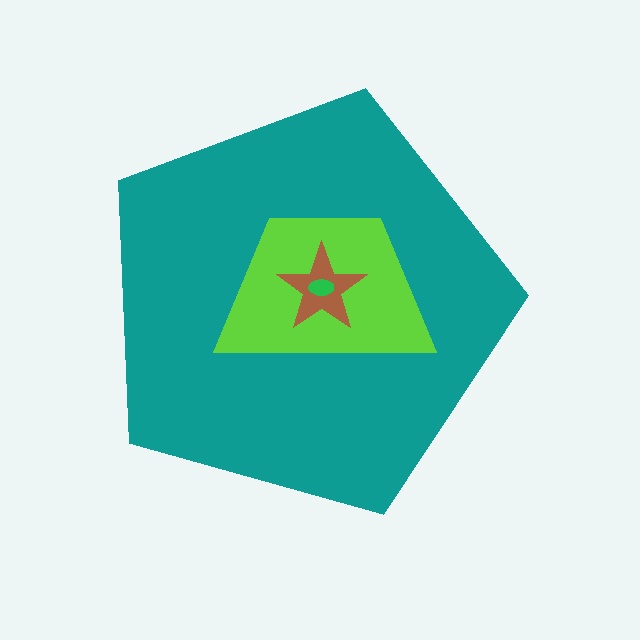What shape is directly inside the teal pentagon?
The lime trapezoid.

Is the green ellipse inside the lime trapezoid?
Yes.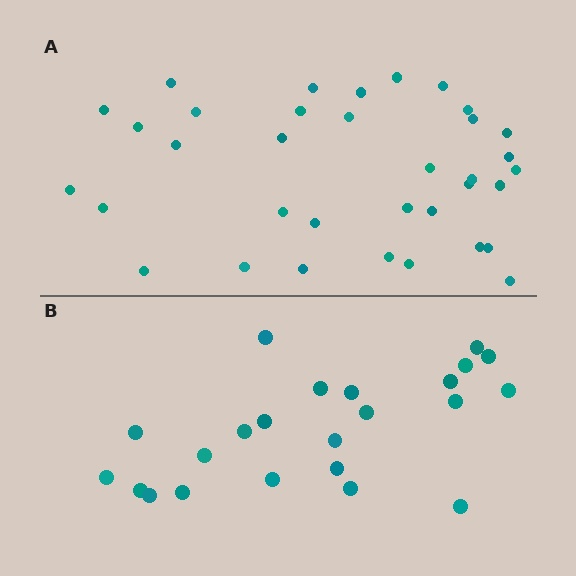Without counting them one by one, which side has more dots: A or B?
Region A (the top region) has more dots.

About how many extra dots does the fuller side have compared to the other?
Region A has roughly 12 or so more dots than region B.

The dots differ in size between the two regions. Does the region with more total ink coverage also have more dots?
No. Region B has more total ink coverage because its dots are larger, but region A actually contains more individual dots. Total area can be misleading — the number of items is what matters here.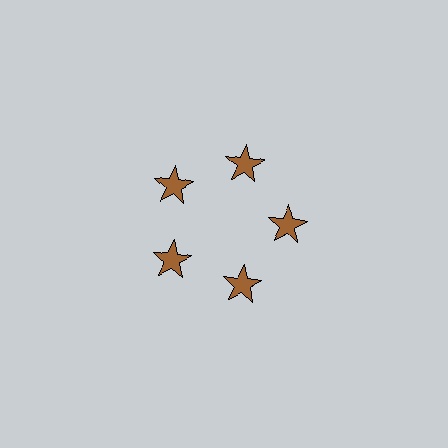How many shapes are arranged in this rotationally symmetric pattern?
There are 5 shapes, arranged in 5 groups of 1.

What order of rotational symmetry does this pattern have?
This pattern has 5-fold rotational symmetry.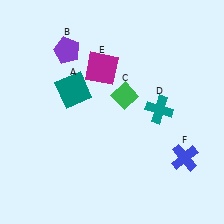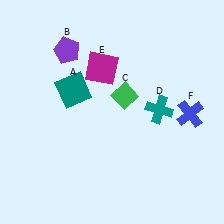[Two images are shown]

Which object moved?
The blue cross (F) moved up.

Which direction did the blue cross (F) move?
The blue cross (F) moved up.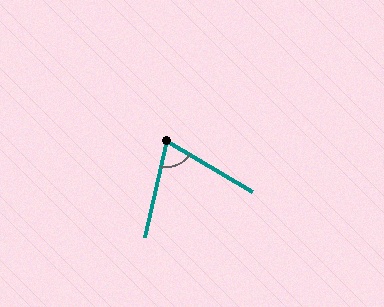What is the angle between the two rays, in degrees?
Approximately 71 degrees.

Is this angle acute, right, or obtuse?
It is acute.